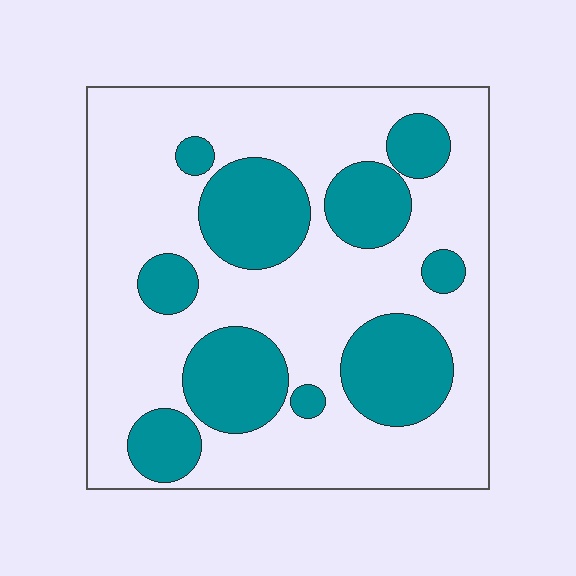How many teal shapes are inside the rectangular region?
10.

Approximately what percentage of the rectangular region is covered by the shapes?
Approximately 30%.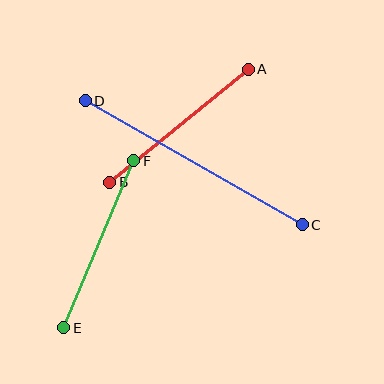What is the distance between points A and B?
The distance is approximately 179 pixels.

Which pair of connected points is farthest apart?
Points C and D are farthest apart.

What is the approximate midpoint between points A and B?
The midpoint is at approximately (179, 126) pixels.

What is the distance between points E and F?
The distance is approximately 181 pixels.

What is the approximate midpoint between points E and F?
The midpoint is at approximately (99, 244) pixels.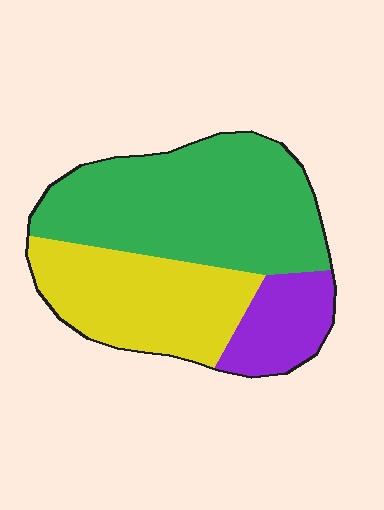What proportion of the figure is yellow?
Yellow covers 33% of the figure.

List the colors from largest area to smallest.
From largest to smallest: green, yellow, purple.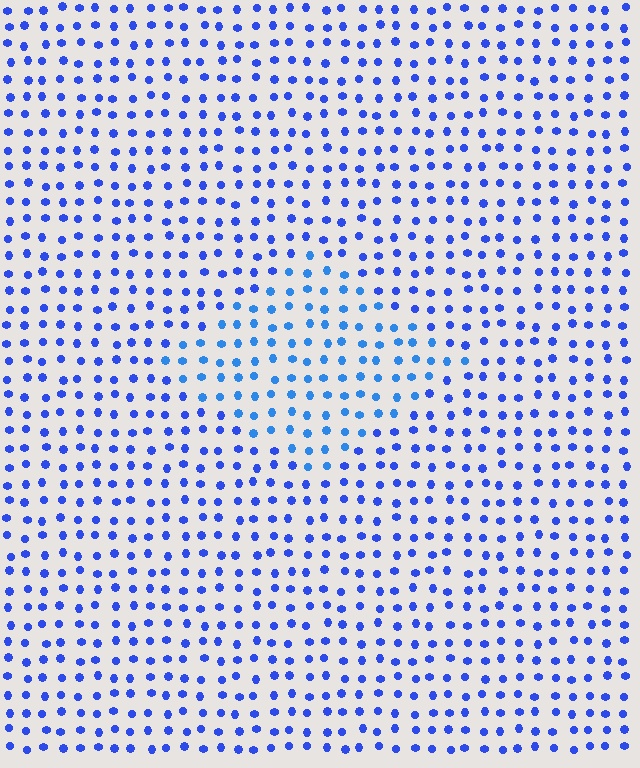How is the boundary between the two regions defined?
The boundary is defined purely by a slight shift in hue (about 20 degrees). Spacing, size, and orientation are identical on both sides.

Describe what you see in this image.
The image is filled with small blue elements in a uniform arrangement. A diamond-shaped region is visible where the elements are tinted to a slightly different hue, forming a subtle color boundary.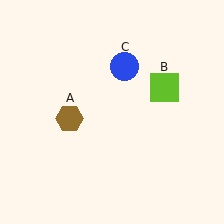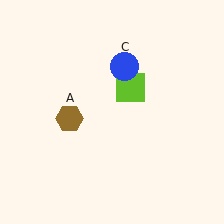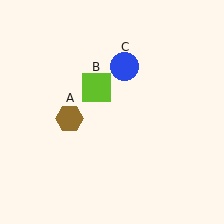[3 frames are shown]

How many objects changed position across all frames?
1 object changed position: lime square (object B).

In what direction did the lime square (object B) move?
The lime square (object B) moved left.